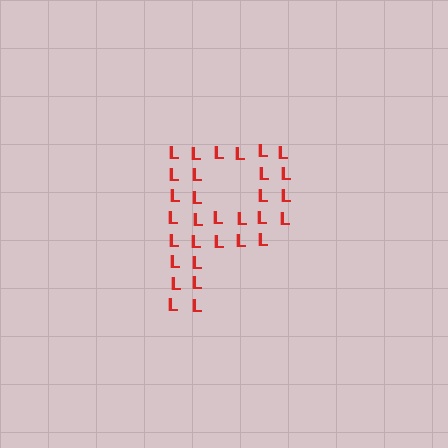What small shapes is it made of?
It is made of small letter L's.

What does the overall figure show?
The overall figure shows the letter P.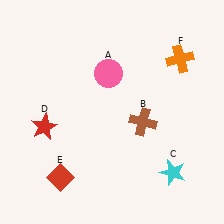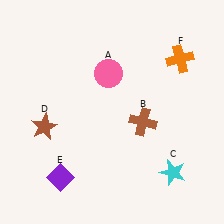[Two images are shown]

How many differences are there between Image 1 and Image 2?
There are 2 differences between the two images.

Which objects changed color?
D changed from red to brown. E changed from red to purple.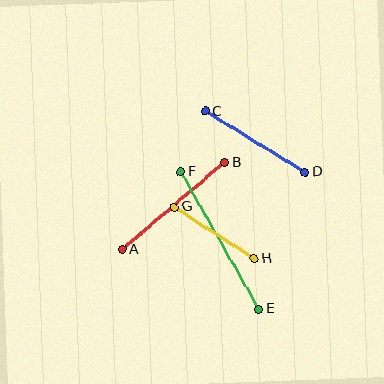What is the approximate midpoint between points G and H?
The midpoint is at approximately (214, 233) pixels.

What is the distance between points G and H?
The distance is approximately 95 pixels.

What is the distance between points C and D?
The distance is approximately 117 pixels.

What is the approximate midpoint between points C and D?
The midpoint is at approximately (255, 142) pixels.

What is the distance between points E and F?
The distance is approximately 158 pixels.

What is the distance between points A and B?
The distance is approximately 134 pixels.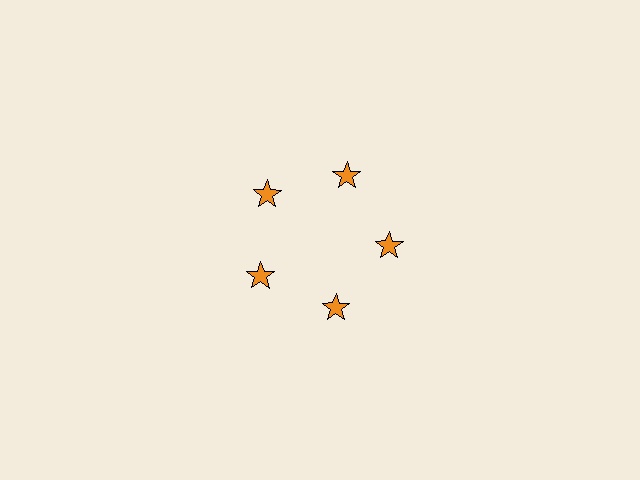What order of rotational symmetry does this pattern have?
This pattern has 5-fold rotational symmetry.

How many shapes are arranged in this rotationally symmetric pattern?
There are 5 shapes, arranged in 5 groups of 1.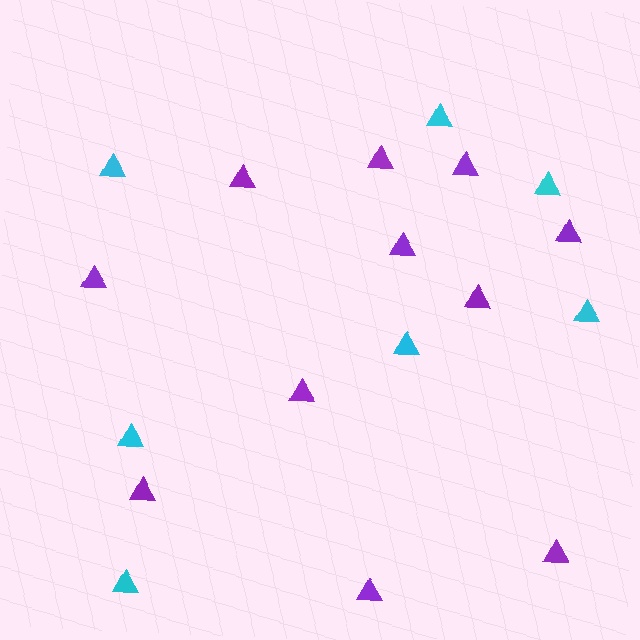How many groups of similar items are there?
There are 2 groups: one group of purple triangles (11) and one group of cyan triangles (7).